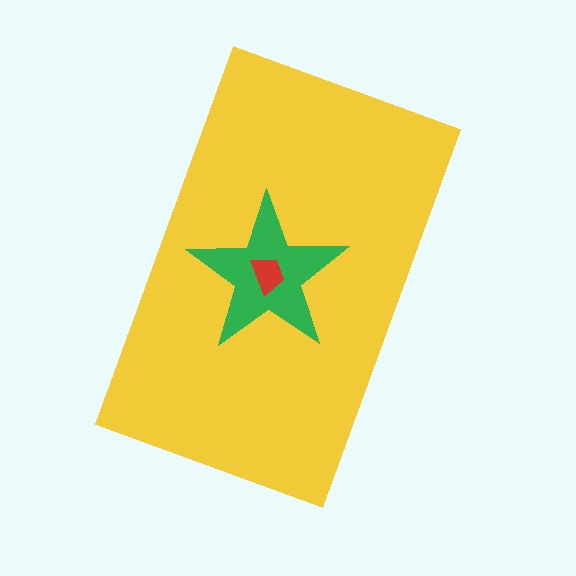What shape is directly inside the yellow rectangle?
The green star.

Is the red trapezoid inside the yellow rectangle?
Yes.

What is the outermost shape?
The yellow rectangle.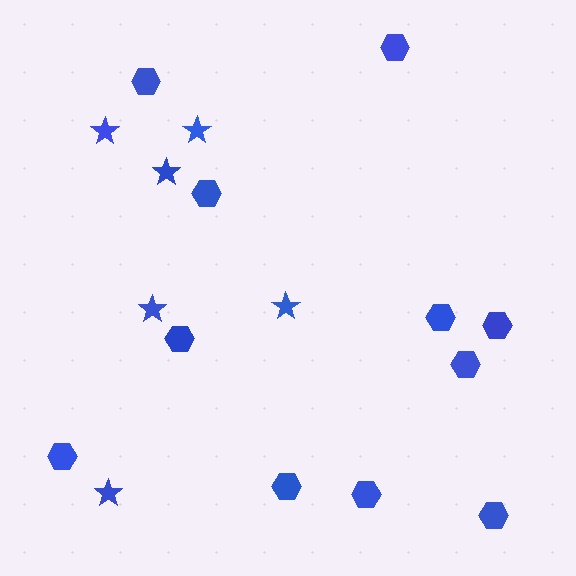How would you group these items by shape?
There are 2 groups: one group of hexagons (11) and one group of stars (6).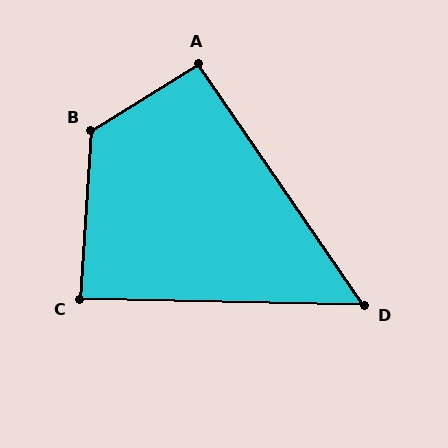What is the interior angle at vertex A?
Approximately 92 degrees (approximately right).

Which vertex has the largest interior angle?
B, at approximately 126 degrees.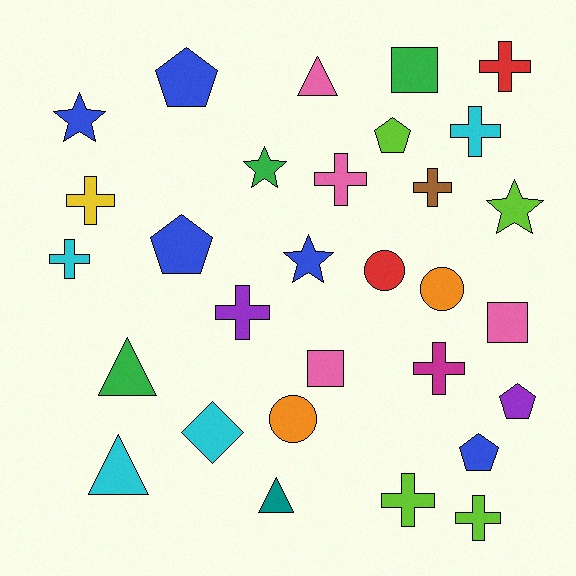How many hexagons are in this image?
There are no hexagons.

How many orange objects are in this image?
There are 2 orange objects.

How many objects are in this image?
There are 30 objects.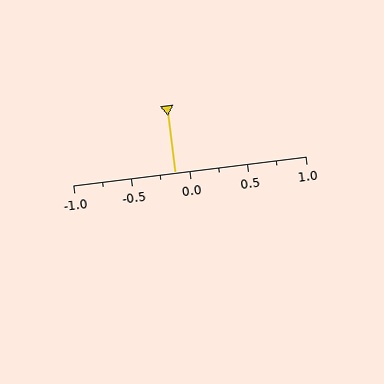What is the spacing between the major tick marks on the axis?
The major ticks are spaced 0.5 apart.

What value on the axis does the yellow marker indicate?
The marker indicates approximately -0.12.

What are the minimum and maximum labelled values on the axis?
The axis runs from -1.0 to 1.0.